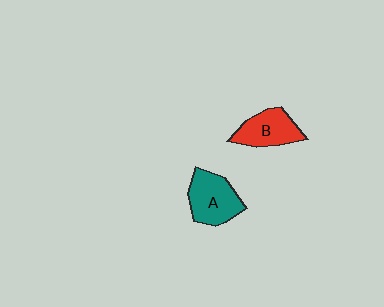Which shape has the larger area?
Shape A (teal).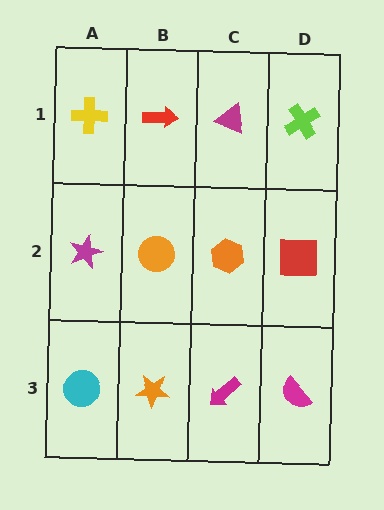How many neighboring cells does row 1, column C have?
3.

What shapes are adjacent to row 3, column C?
An orange hexagon (row 2, column C), an orange star (row 3, column B), a magenta semicircle (row 3, column D).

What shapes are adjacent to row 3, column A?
A magenta star (row 2, column A), an orange star (row 3, column B).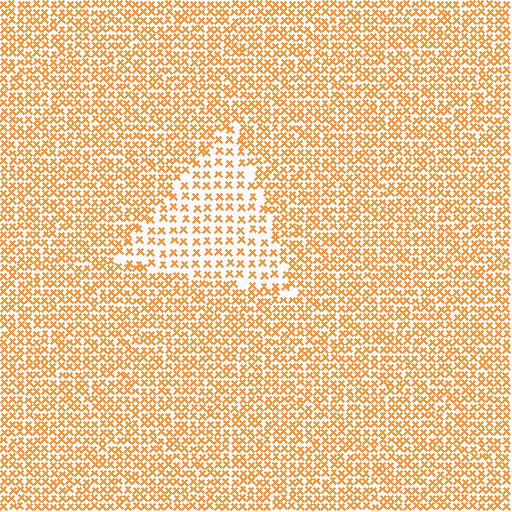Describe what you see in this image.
The image contains small orange elements arranged at two different densities. A triangle-shaped region is visible where the elements are less densely packed than the surrounding area.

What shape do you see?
I see a triangle.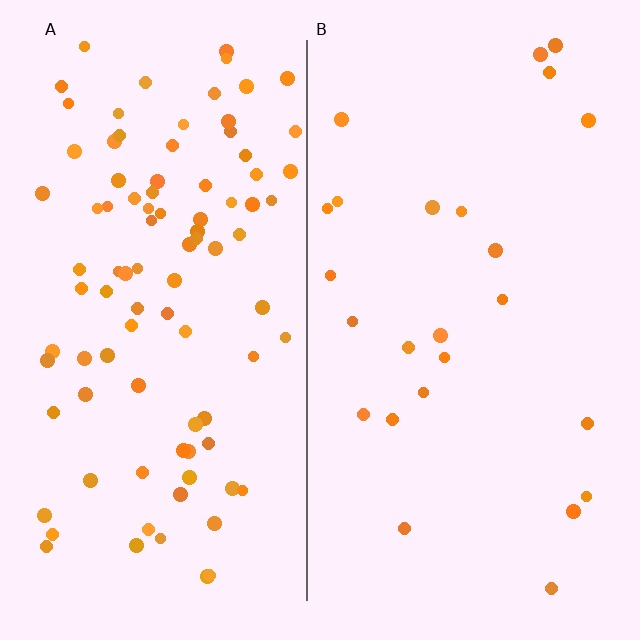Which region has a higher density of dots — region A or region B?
A (the left).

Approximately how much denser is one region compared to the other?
Approximately 3.8× — region A over region B.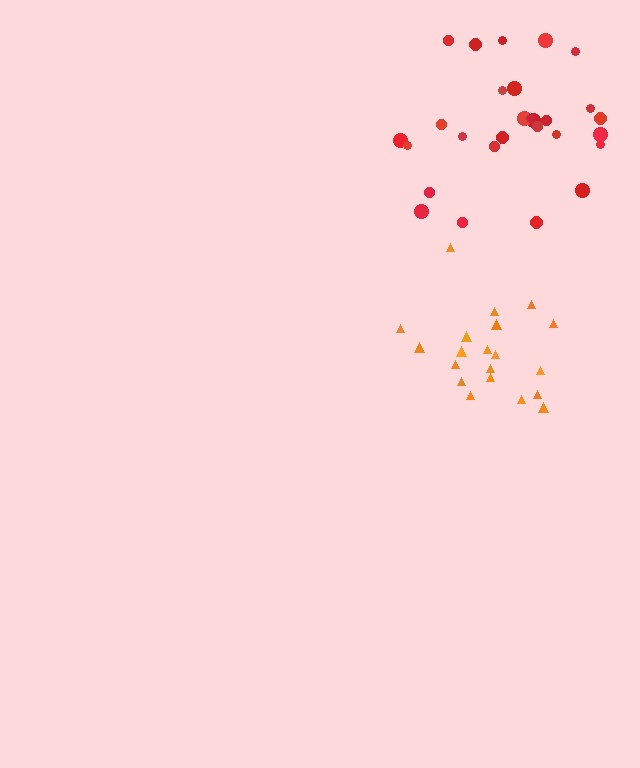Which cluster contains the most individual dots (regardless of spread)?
Red (28).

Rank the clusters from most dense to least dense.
orange, red.